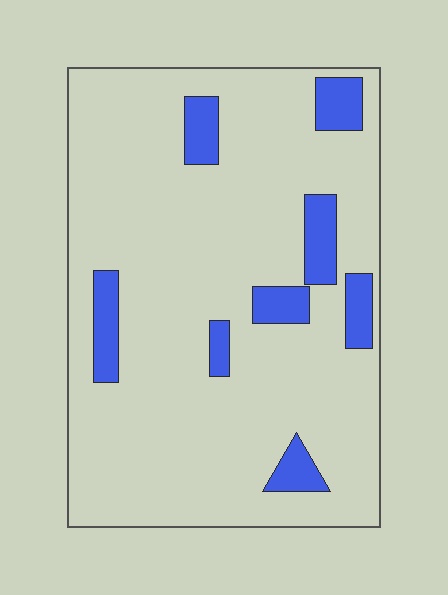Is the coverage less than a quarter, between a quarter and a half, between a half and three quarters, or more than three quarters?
Less than a quarter.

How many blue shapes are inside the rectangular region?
8.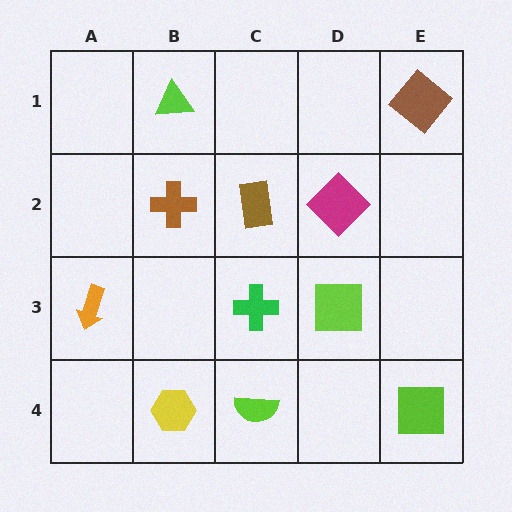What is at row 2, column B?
A brown cross.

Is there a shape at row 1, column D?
No, that cell is empty.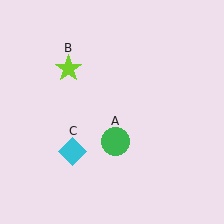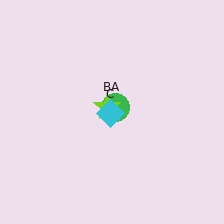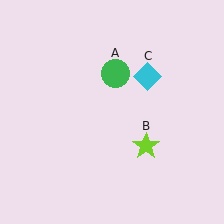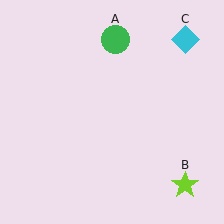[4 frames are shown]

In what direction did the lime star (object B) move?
The lime star (object B) moved down and to the right.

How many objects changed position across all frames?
3 objects changed position: green circle (object A), lime star (object B), cyan diamond (object C).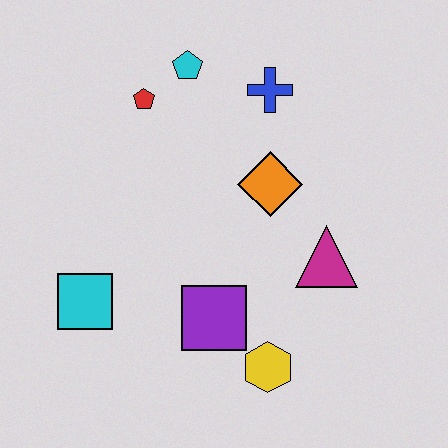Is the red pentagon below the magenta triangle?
No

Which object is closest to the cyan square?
The purple square is closest to the cyan square.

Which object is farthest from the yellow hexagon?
The cyan pentagon is farthest from the yellow hexagon.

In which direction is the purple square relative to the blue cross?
The purple square is below the blue cross.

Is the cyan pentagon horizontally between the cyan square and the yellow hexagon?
Yes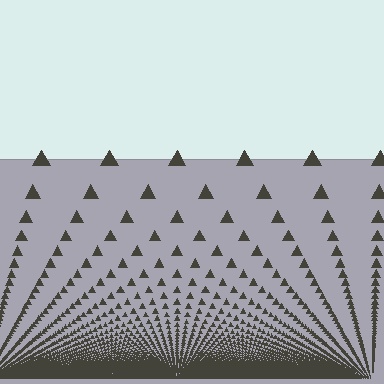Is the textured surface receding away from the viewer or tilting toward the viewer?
The surface appears to tilt toward the viewer. Texture elements get larger and sparser toward the top.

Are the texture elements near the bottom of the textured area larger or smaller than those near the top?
Smaller. The gradient is inverted — elements near the bottom are smaller and denser.